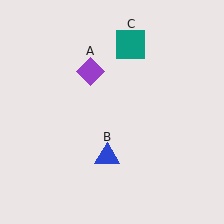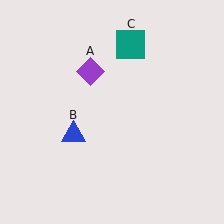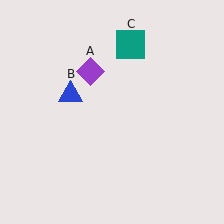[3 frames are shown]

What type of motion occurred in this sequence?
The blue triangle (object B) rotated clockwise around the center of the scene.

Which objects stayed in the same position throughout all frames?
Purple diamond (object A) and teal square (object C) remained stationary.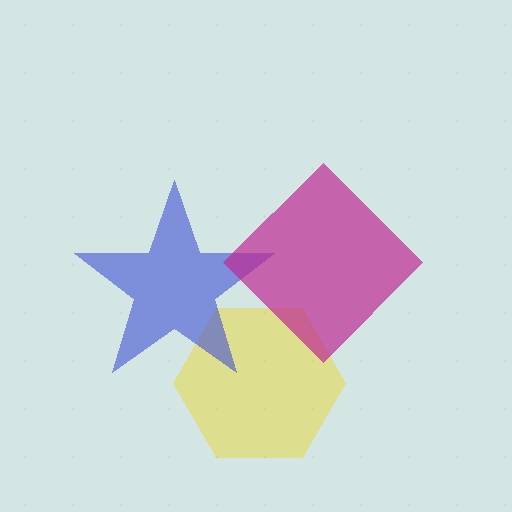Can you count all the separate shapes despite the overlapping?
Yes, there are 3 separate shapes.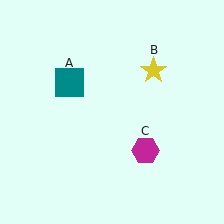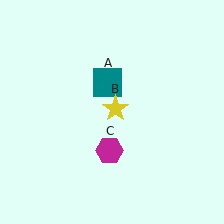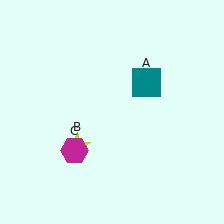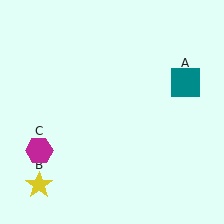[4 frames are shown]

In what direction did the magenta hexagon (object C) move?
The magenta hexagon (object C) moved left.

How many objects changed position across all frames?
3 objects changed position: teal square (object A), yellow star (object B), magenta hexagon (object C).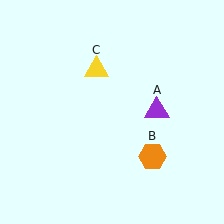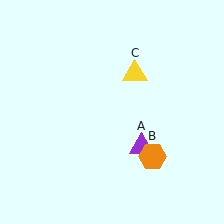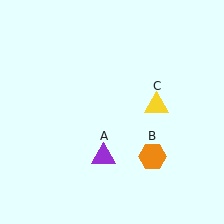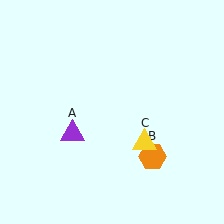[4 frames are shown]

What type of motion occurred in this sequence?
The purple triangle (object A), yellow triangle (object C) rotated clockwise around the center of the scene.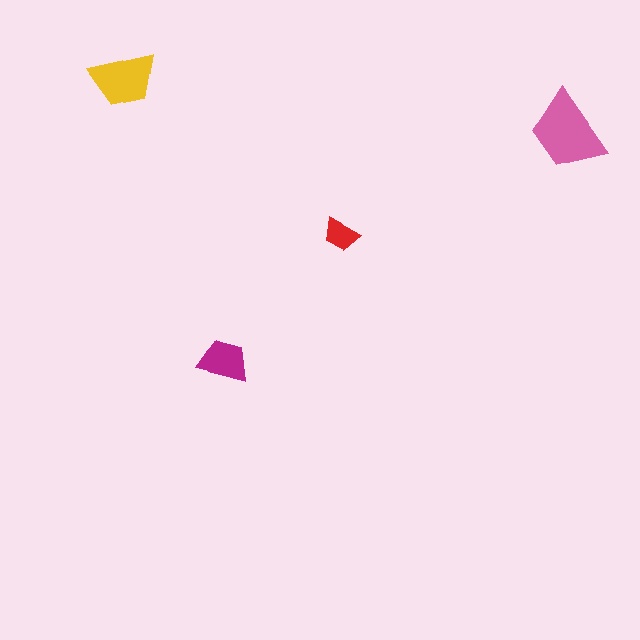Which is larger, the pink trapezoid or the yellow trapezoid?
The pink one.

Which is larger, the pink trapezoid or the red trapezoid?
The pink one.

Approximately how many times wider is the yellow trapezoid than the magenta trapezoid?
About 1.5 times wider.